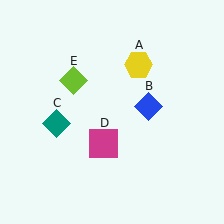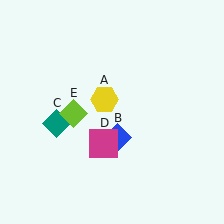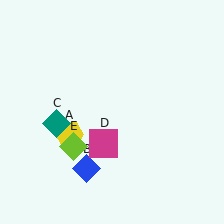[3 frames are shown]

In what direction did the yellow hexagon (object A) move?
The yellow hexagon (object A) moved down and to the left.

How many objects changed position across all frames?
3 objects changed position: yellow hexagon (object A), blue diamond (object B), lime diamond (object E).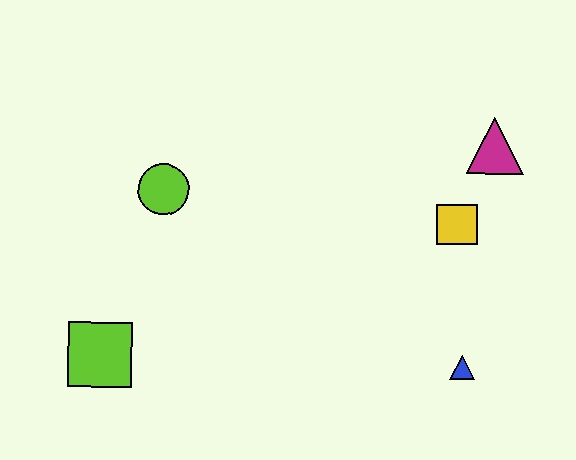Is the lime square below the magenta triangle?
Yes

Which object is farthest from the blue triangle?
The lime square is farthest from the blue triangle.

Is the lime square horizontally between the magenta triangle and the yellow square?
No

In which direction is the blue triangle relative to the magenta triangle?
The blue triangle is below the magenta triangle.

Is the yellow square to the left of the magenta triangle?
Yes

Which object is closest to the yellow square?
The magenta triangle is closest to the yellow square.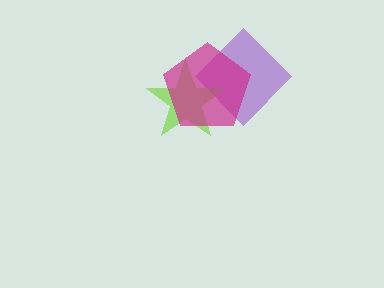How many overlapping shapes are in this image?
There are 3 overlapping shapes in the image.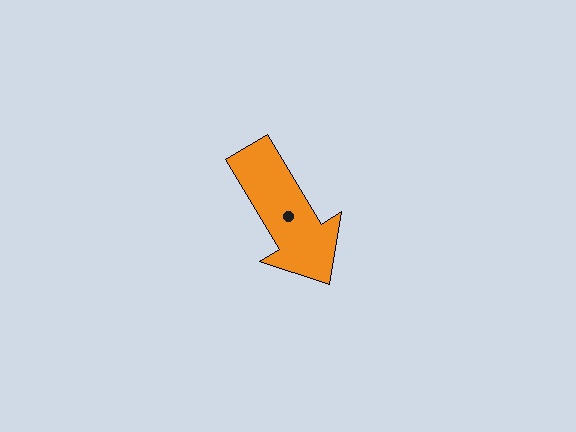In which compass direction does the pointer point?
Southeast.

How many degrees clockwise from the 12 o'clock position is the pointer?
Approximately 149 degrees.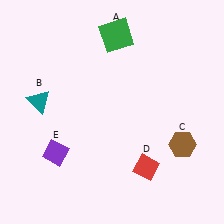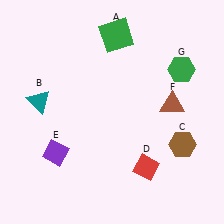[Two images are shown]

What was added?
A brown triangle (F), a green hexagon (G) were added in Image 2.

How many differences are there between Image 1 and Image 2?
There are 2 differences between the two images.